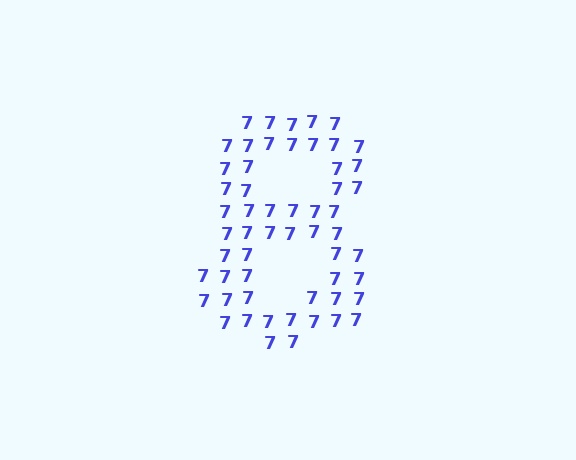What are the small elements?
The small elements are digit 7's.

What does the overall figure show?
The overall figure shows the digit 8.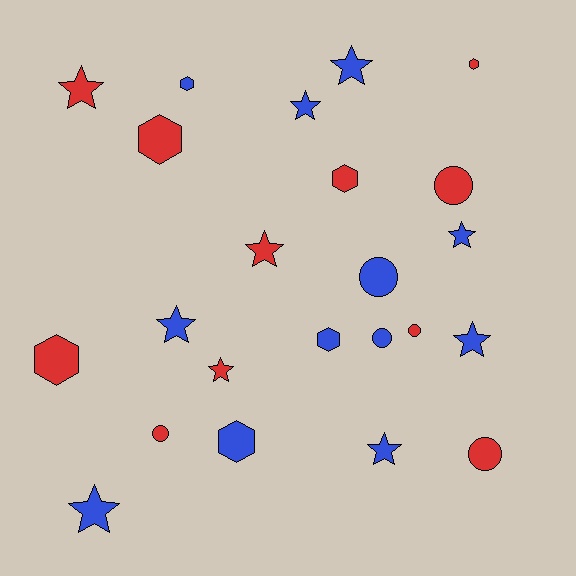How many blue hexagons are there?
There are 3 blue hexagons.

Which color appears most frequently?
Blue, with 12 objects.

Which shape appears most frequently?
Star, with 10 objects.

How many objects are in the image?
There are 23 objects.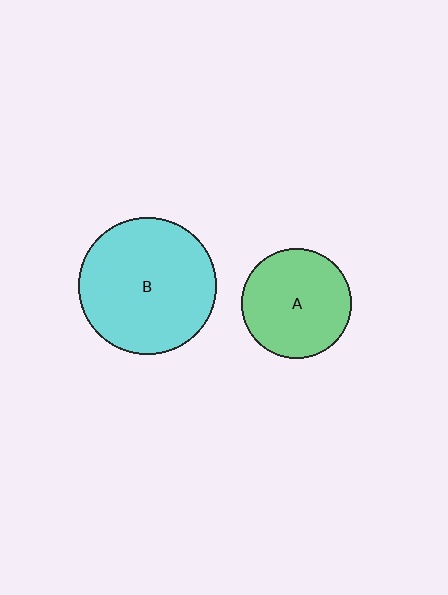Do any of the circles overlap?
No, none of the circles overlap.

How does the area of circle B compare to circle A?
Approximately 1.6 times.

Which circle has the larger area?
Circle B (cyan).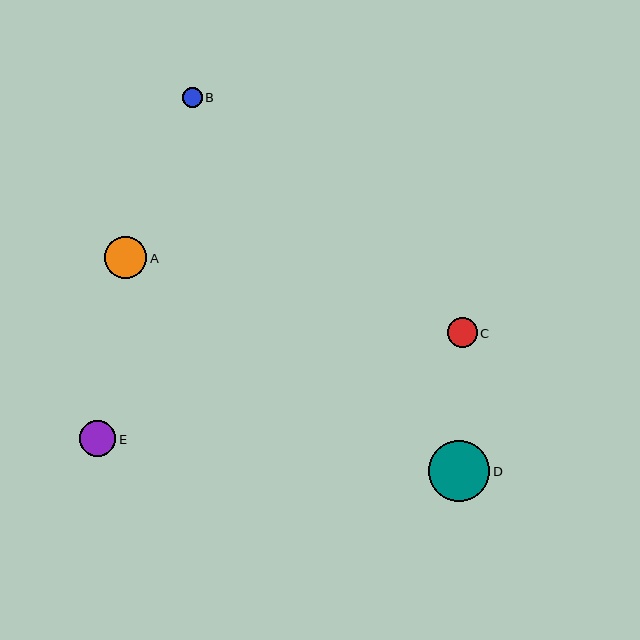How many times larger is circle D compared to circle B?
Circle D is approximately 3.1 times the size of circle B.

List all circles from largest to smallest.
From largest to smallest: D, A, E, C, B.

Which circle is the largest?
Circle D is the largest with a size of approximately 61 pixels.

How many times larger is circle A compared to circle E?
Circle A is approximately 1.2 times the size of circle E.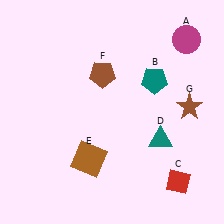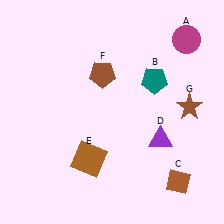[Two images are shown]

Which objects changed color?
C changed from red to brown. D changed from teal to purple.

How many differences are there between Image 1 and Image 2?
There are 2 differences between the two images.